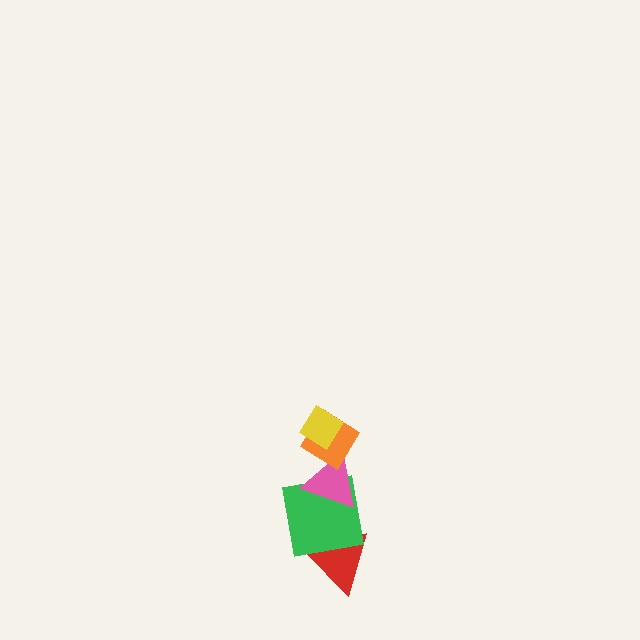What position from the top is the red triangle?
The red triangle is 5th from the top.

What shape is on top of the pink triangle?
The orange diamond is on top of the pink triangle.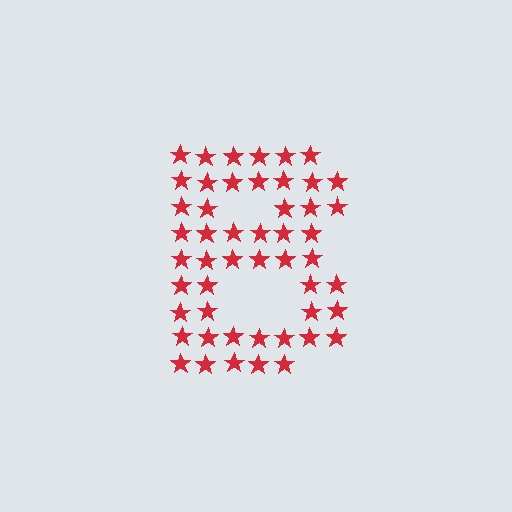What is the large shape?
The large shape is the letter B.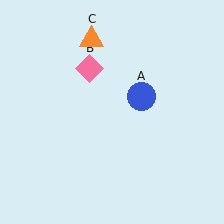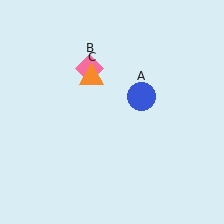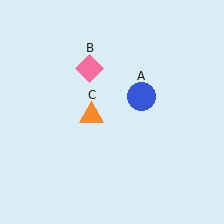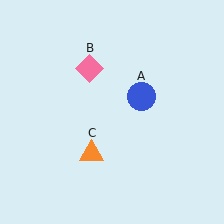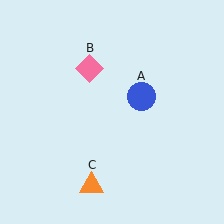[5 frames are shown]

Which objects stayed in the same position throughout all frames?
Blue circle (object A) and pink diamond (object B) remained stationary.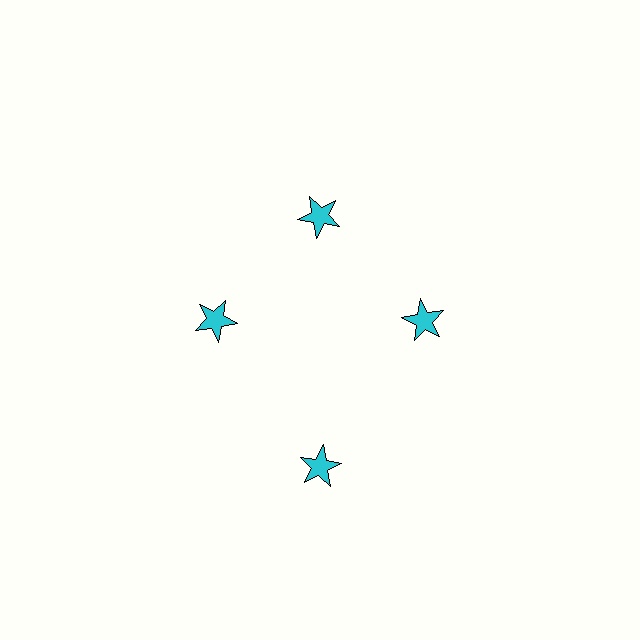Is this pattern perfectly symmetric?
No. The 4 cyan stars are arranged in a ring, but one element near the 6 o'clock position is pushed outward from the center, breaking the 4-fold rotational symmetry.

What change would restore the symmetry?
The symmetry would be restored by moving it inward, back onto the ring so that all 4 stars sit at equal angles and equal distance from the center.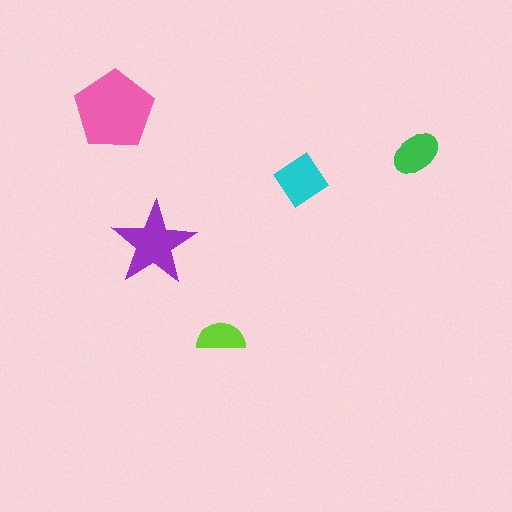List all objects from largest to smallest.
The pink pentagon, the purple star, the cyan diamond, the green ellipse, the lime semicircle.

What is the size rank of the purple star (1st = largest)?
2nd.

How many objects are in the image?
There are 5 objects in the image.